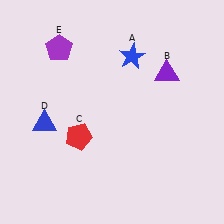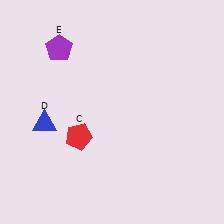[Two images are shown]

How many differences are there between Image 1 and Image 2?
There are 2 differences between the two images.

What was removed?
The blue star (A), the purple triangle (B) were removed in Image 2.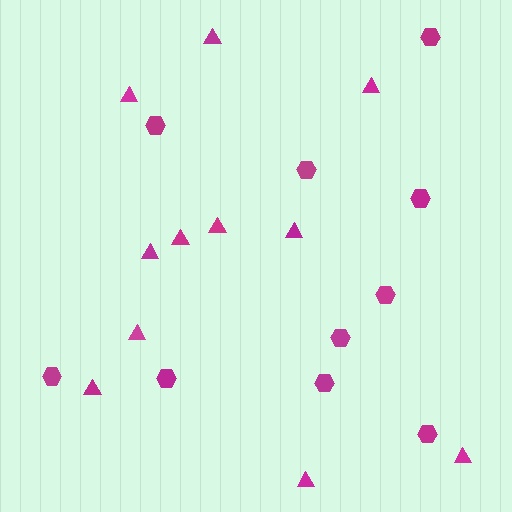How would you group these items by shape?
There are 2 groups: one group of hexagons (10) and one group of triangles (11).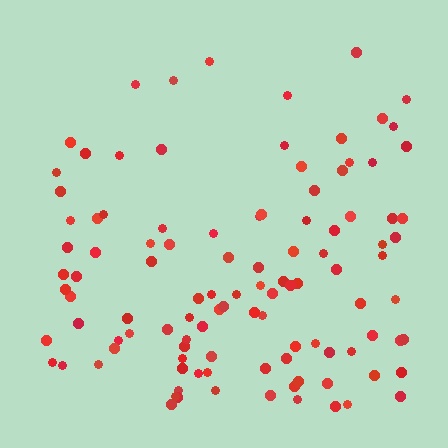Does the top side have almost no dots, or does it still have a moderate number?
Still a moderate number, just noticeably fewer than the bottom.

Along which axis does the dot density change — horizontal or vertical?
Vertical.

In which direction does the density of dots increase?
From top to bottom, with the bottom side densest.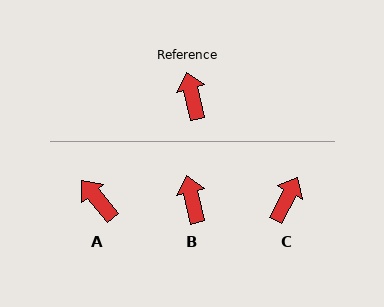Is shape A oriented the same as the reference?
No, it is off by about 25 degrees.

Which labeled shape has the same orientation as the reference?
B.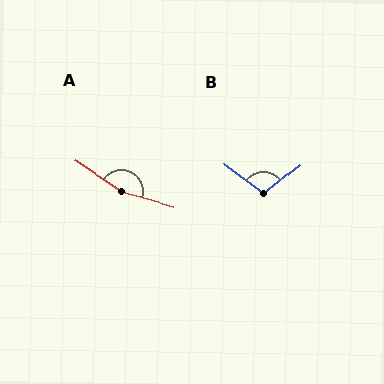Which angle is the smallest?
B, at approximately 105 degrees.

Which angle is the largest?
A, at approximately 162 degrees.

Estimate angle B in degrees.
Approximately 105 degrees.